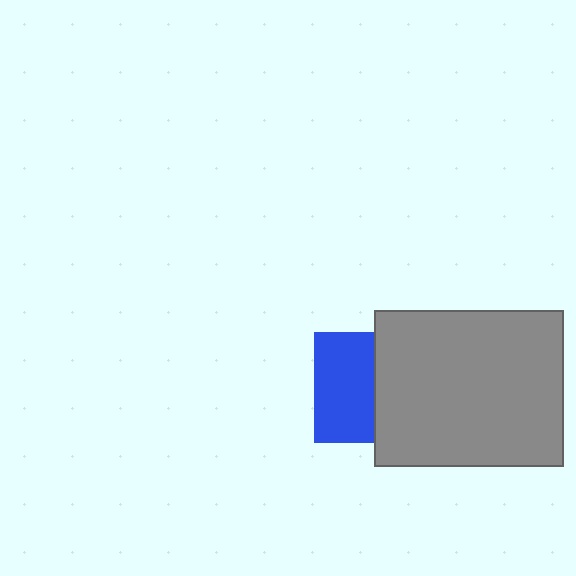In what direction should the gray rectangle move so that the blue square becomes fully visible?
The gray rectangle should move right. That is the shortest direction to clear the overlap and leave the blue square fully visible.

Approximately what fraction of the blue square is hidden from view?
Roughly 46% of the blue square is hidden behind the gray rectangle.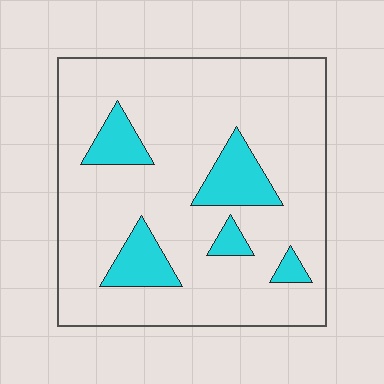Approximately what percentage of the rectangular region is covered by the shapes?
Approximately 15%.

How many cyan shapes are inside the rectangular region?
5.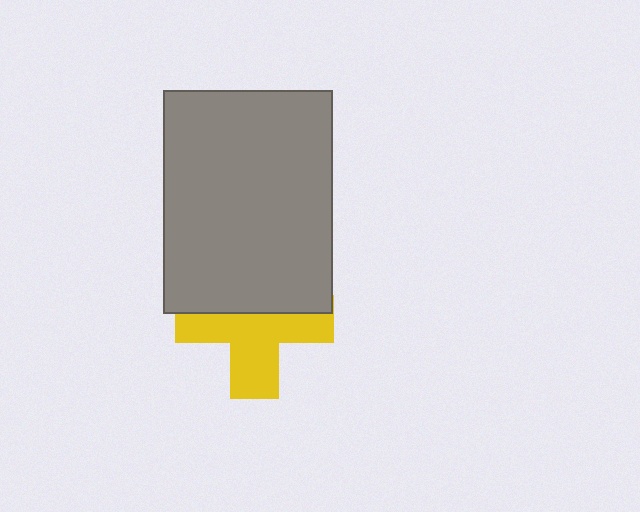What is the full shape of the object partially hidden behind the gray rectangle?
The partially hidden object is a yellow cross.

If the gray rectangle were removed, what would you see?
You would see the complete yellow cross.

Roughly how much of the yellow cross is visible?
About half of it is visible (roughly 57%).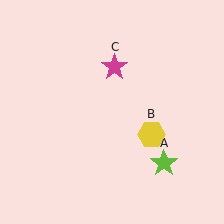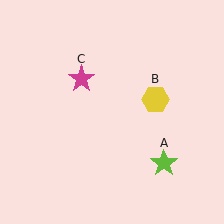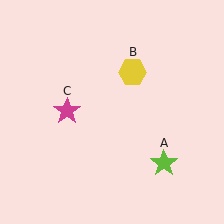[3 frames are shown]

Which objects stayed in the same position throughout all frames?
Lime star (object A) remained stationary.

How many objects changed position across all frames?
2 objects changed position: yellow hexagon (object B), magenta star (object C).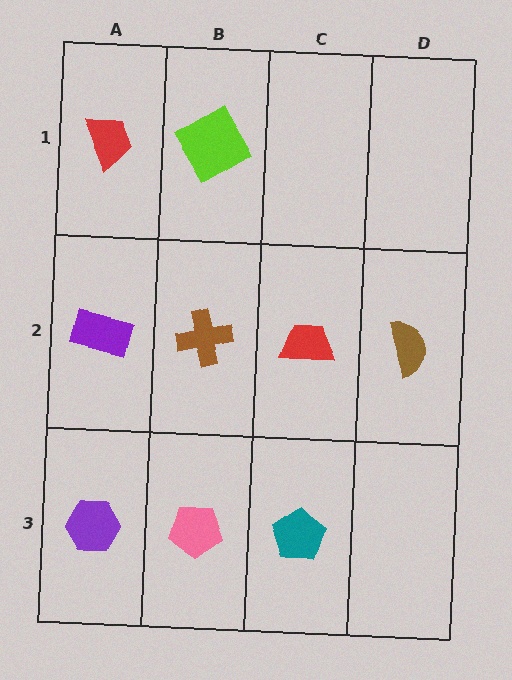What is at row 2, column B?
A brown cross.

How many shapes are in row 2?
4 shapes.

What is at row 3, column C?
A teal pentagon.